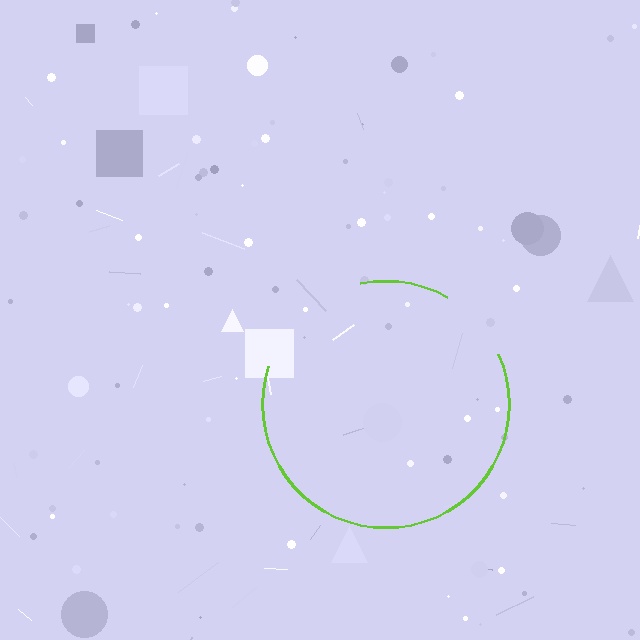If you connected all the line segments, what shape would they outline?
They would outline a circle.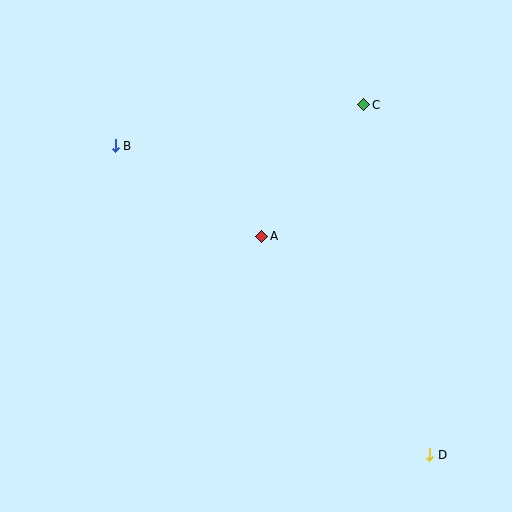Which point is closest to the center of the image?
Point A at (262, 236) is closest to the center.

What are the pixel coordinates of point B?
Point B is at (115, 146).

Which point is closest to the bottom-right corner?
Point D is closest to the bottom-right corner.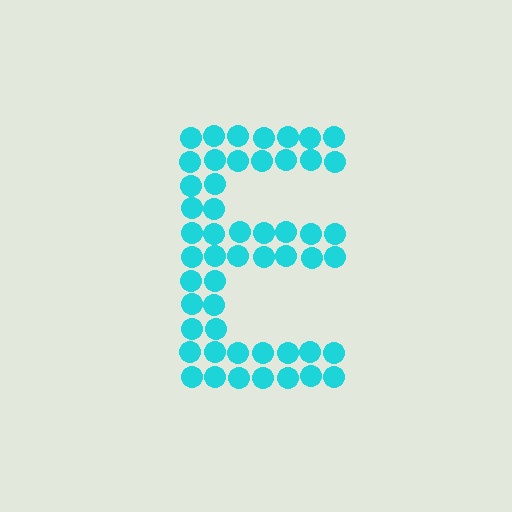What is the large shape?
The large shape is the letter E.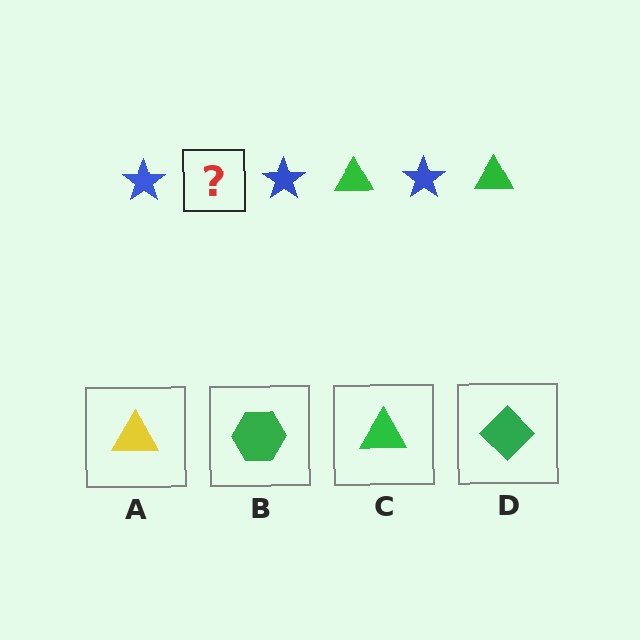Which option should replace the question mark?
Option C.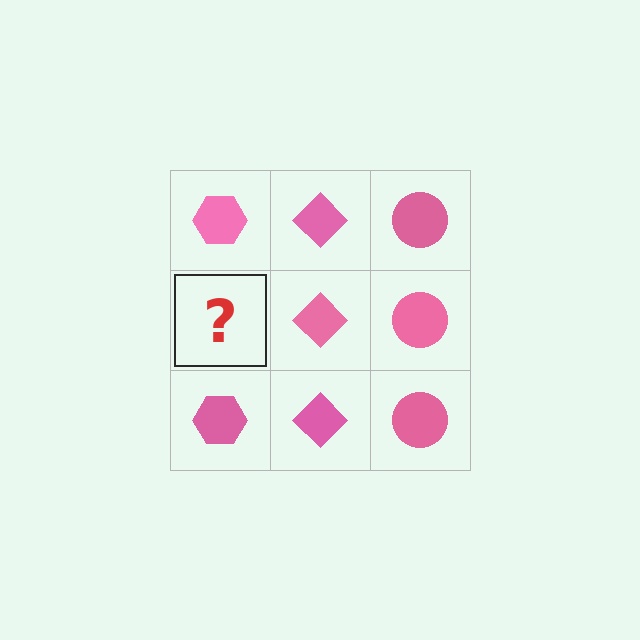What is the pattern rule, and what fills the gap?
The rule is that each column has a consistent shape. The gap should be filled with a pink hexagon.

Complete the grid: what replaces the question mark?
The question mark should be replaced with a pink hexagon.